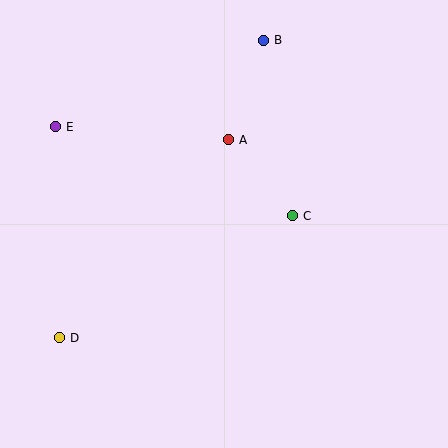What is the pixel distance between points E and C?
The distance between E and C is 253 pixels.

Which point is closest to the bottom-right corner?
Point C is closest to the bottom-right corner.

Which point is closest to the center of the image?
Point C at (293, 216) is closest to the center.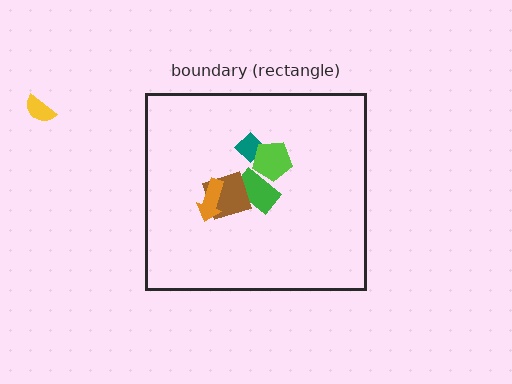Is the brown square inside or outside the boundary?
Inside.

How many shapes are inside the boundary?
5 inside, 1 outside.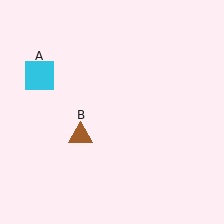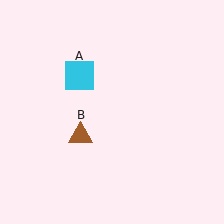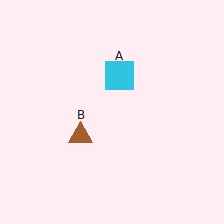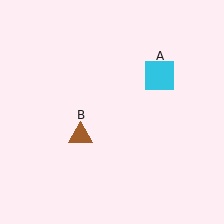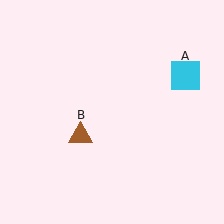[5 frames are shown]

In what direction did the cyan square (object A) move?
The cyan square (object A) moved right.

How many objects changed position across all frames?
1 object changed position: cyan square (object A).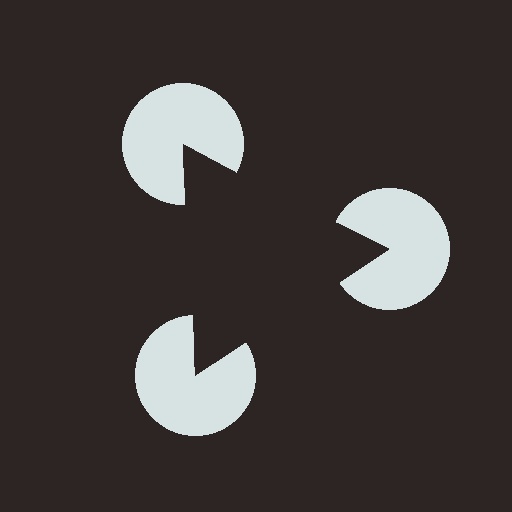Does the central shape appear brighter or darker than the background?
It typically appears slightly darker than the background, even though no actual brightness change is drawn.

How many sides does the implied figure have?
3 sides.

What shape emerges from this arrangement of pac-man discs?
An illusory triangle — its edges are inferred from the aligned wedge cuts in the pac-man discs, not physically drawn.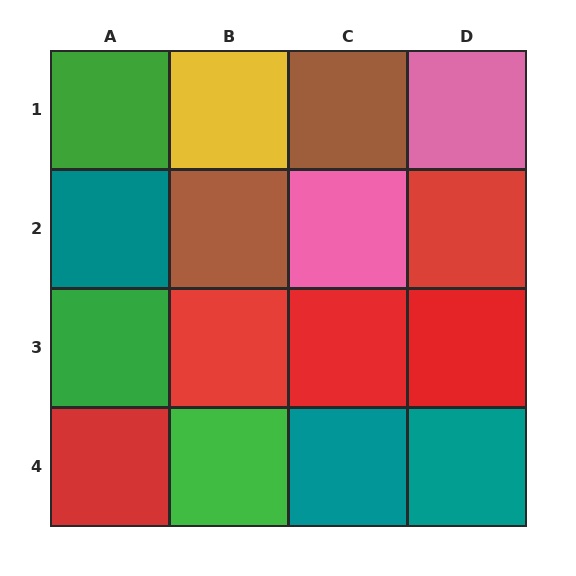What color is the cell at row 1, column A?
Green.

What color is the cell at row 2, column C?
Pink.